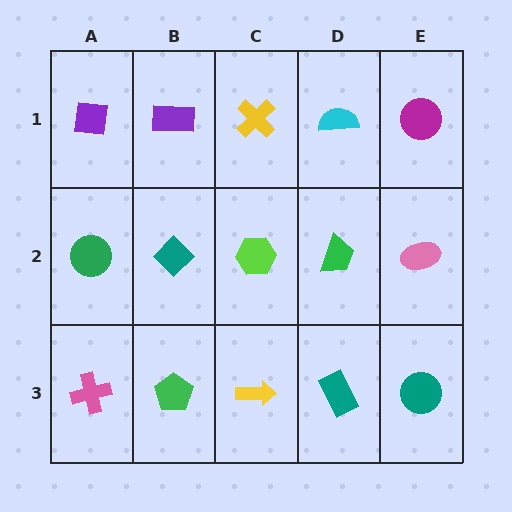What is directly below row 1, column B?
A teal diamond.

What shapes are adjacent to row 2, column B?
A purple rectangle (row 1, column B), a green pentagon (row 3, column B), a green circle (row 2, column A), a lime hexagon (row 2, column C).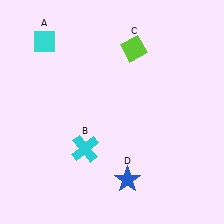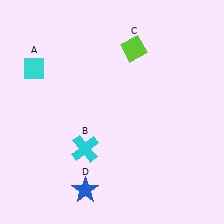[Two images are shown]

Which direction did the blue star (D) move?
The blue star (D) moved left.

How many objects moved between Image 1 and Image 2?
2 objects moved between the two images.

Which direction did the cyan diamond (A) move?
The cyan diamond (A) moved down.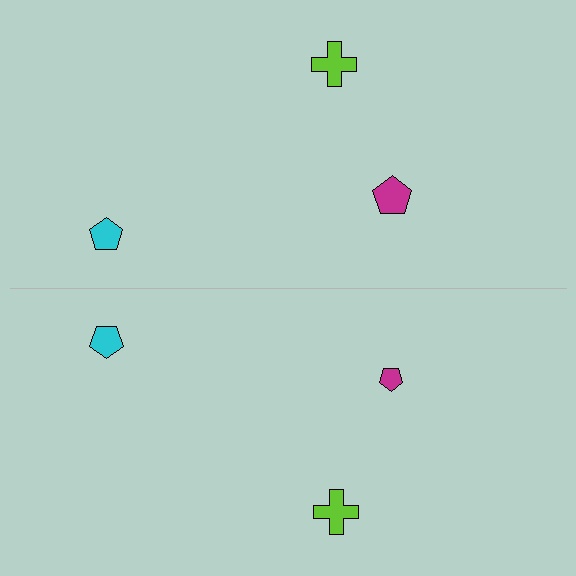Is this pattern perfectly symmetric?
No, the pattern is not perfectly symmetric. The magenta pentagon on the bottom side has a different size than its mirror counterpart.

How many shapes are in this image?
There are 6 shapes in this image.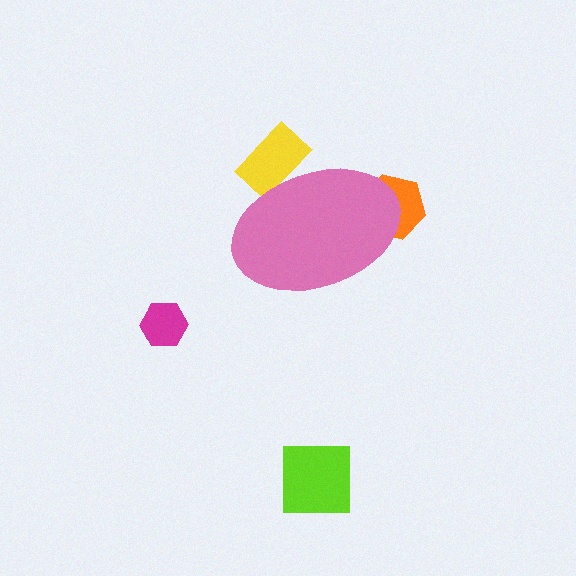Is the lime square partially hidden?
No, the lime square is fully visible.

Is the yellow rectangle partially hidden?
Yes, the yellow rectangle is partially hidden behind the pink ellipse.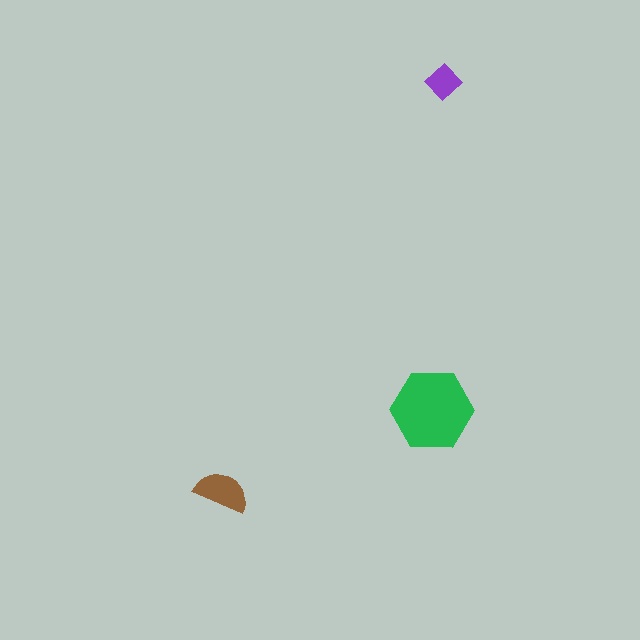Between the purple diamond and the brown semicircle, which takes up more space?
The brown semicircle.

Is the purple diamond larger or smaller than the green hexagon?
Smaller.